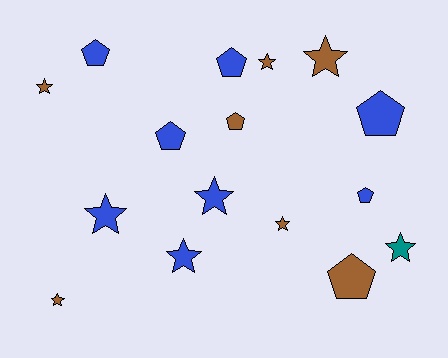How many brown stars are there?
There are 5 brown stars.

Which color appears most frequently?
Blue, with 8 objects.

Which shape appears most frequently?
Star, with 9 objects.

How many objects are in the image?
There are 16 objects.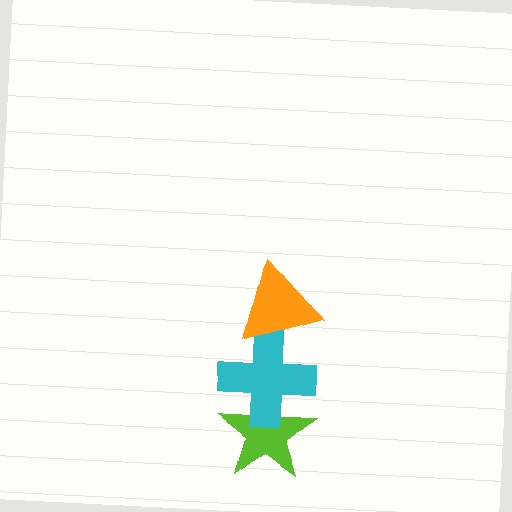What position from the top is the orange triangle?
The orange triangle is 1st from the top.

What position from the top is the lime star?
The lime star is 3rd from the top.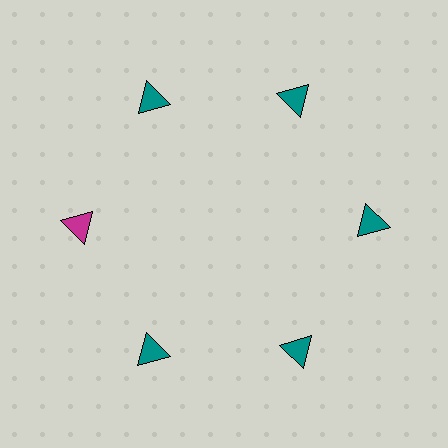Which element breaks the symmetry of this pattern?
The magenta triangle at roughly the 9 o'clock position breaks the symmetry. All other shapes are teal triangles.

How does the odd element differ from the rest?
It has a different color: magenta instead of teal.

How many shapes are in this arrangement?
There are 6 shapes arranged in a ring pattern.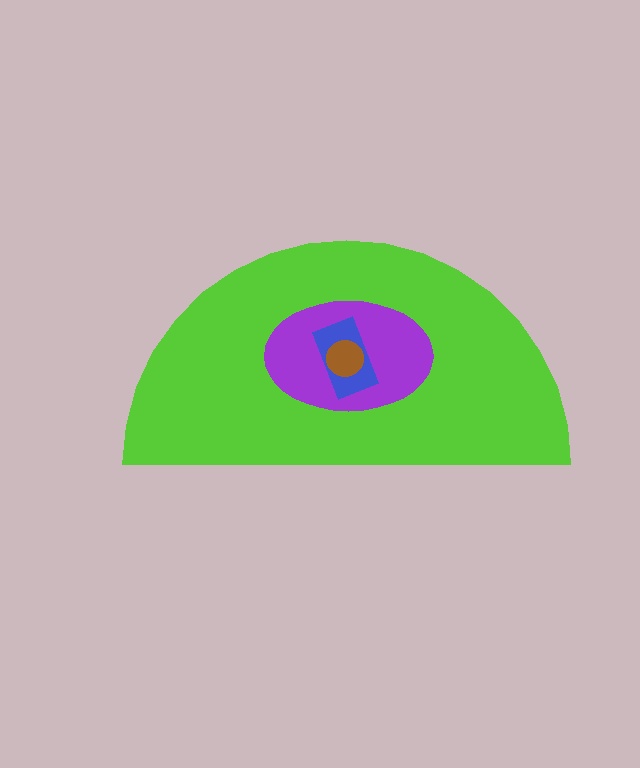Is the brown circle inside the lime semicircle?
Yes.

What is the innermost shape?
The brown circle.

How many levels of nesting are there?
4.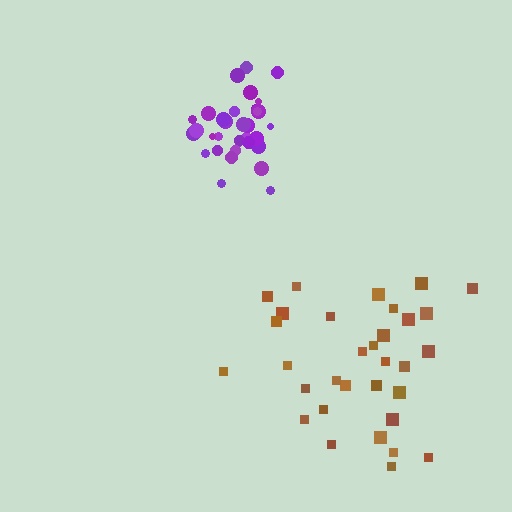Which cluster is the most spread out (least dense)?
Brown.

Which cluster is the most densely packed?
Purple.